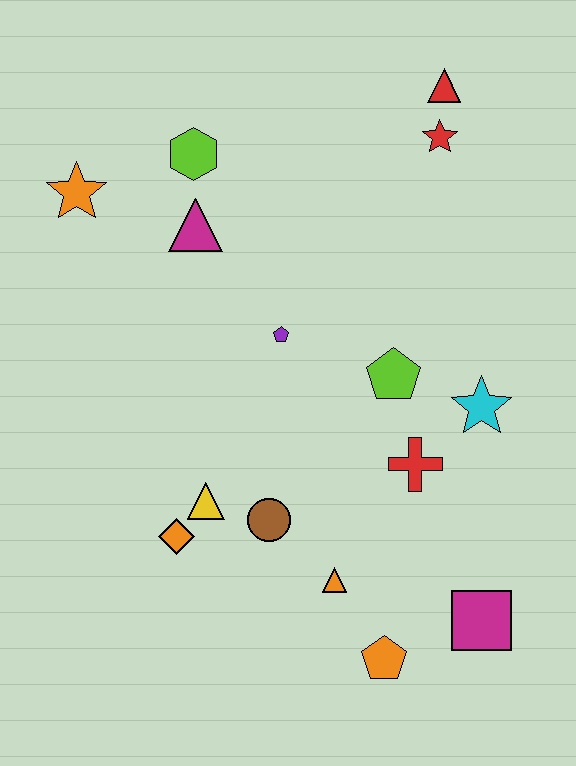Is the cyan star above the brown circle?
Yes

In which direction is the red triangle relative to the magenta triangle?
The red triangle is to the right of the magenta triangle.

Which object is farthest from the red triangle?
The orange pentagon is farthest from the red triangle.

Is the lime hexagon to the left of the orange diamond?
No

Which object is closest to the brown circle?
The yellow triangle is closest to the brown circle.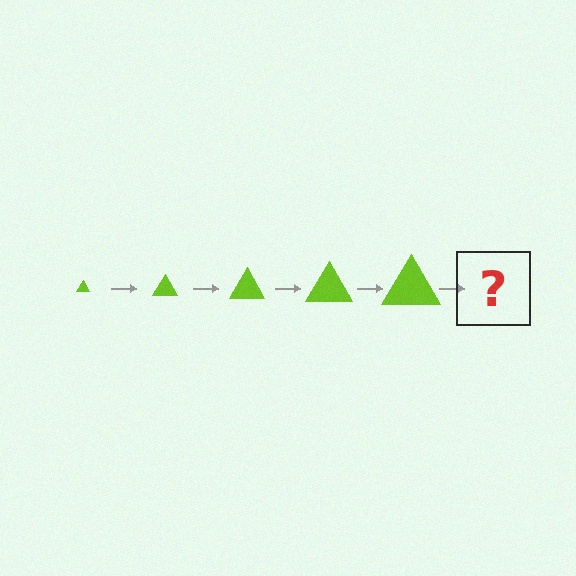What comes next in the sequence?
The next element should be a lime triangle, larger than the previous one.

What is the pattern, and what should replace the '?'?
The pattern is that the triangle gets progressively larger each step. The '?' should be a lime triangle, larger than the previous one.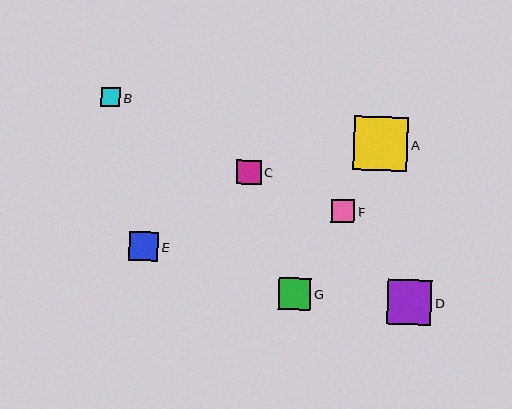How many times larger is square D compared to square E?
Square D is approximately 1.5 times the size of square E.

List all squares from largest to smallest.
From largest to smallest: A, D, G, E, C, F, B.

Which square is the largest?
Square A is the largest with a size of approximately 55 pixels.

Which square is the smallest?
Square B is the smallest with a size of approximately 19 pixels.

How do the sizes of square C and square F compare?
Square C and square F are approximately the same size.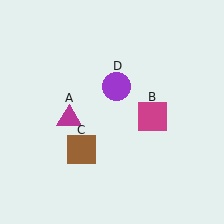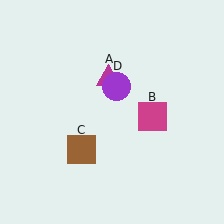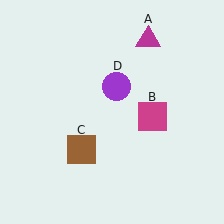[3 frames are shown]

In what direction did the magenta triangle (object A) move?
The magenta triangle (object A) moved up and to the right.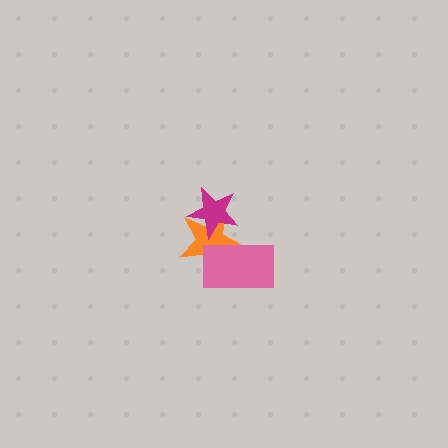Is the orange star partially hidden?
Yes, it is partially covered by another shape.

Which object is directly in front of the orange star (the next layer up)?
The magenta star is directly in front of the orange star.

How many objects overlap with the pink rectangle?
1 object overlaps with the pink rectangle.